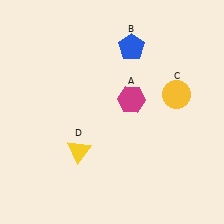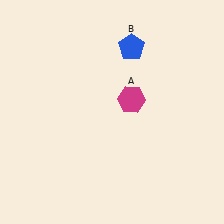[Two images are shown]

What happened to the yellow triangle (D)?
The yellow triangle (D) was removed in Image 2. It was in the bottom-left area of Image 1.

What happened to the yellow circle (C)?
The yellow circle (C) was removed in Image 2. It was in the top-right area of Image 1.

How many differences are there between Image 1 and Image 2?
There are 2 differences between the two images.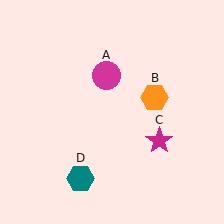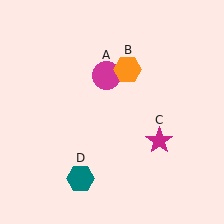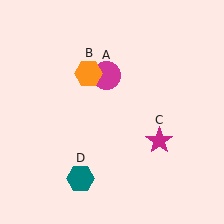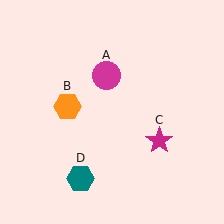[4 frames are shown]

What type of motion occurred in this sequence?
The orange hexagon (object B) rotated counterclockwise around the center of the scene.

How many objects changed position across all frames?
1 object changed position: orange hexagon (object B).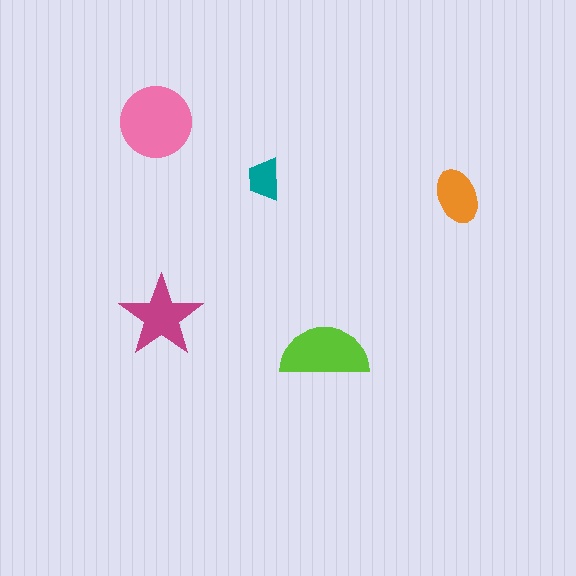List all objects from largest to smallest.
The pink circle, the lime semicircle, the magenta star, the orange ellipse, the teal trapezoid.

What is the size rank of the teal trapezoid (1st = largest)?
5th.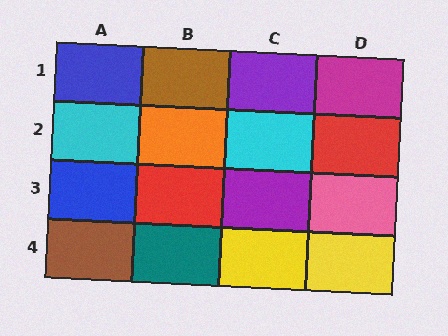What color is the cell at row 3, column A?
Blue.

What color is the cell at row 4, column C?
Yellow.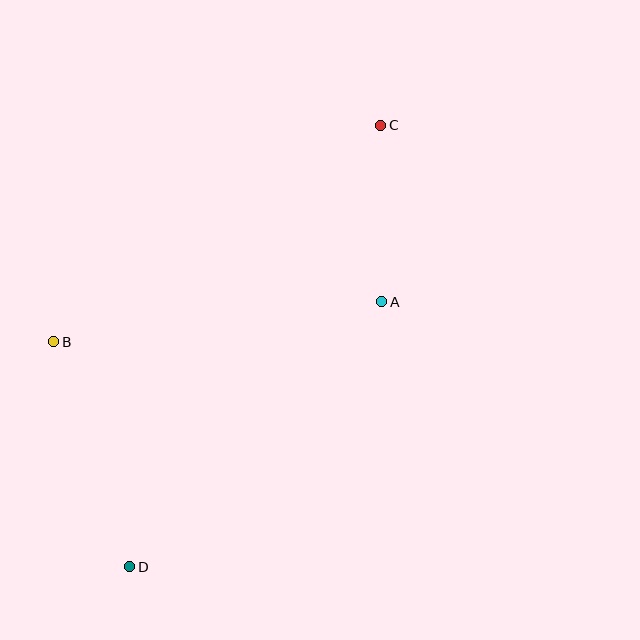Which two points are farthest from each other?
Points C and D are farthest from each other.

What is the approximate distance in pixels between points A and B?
The distance between A and B is approximately 330 pixels.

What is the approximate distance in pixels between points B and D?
The distance between B and D is approximately 237 pixels.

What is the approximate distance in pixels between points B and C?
The distance between B and C is approximately 392 pixels.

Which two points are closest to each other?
Points A and C are closest to each other.